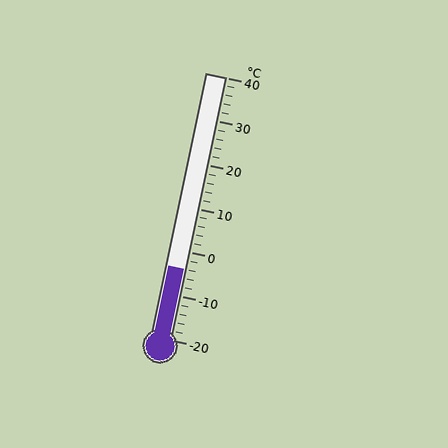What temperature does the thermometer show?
The thermometer shows approximately -4°C.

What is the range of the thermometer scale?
The thermometer scale ranges from -20°C to 40°C.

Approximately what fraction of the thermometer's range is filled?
The thermometer is filled to approximately 25% of its range.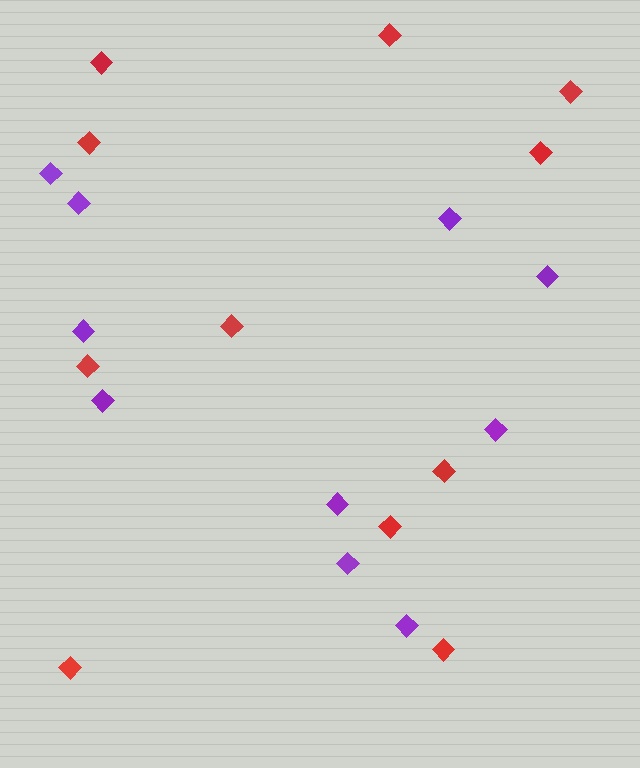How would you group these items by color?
There are 2 groups: one group of red diamonds (11) and one group of purple diamonds (10).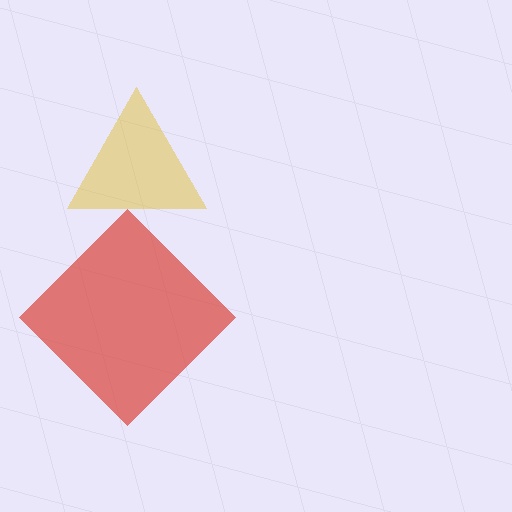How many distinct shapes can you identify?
There are 2 distinct shapes: a yellow triangle, a red diamond.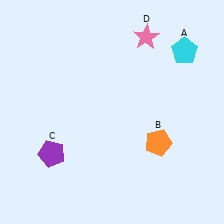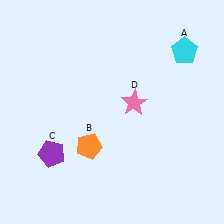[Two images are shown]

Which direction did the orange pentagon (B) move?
The orange pentagon (B) moved left.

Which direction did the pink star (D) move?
The pink star (D) moved down.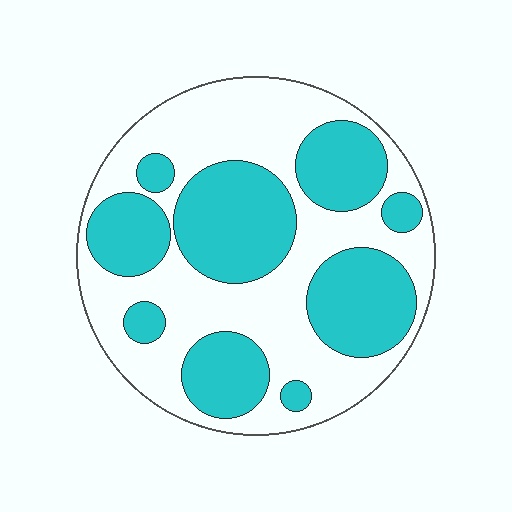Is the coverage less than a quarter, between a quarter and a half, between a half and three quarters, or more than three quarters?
Between a quarter and a half.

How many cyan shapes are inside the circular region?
9.